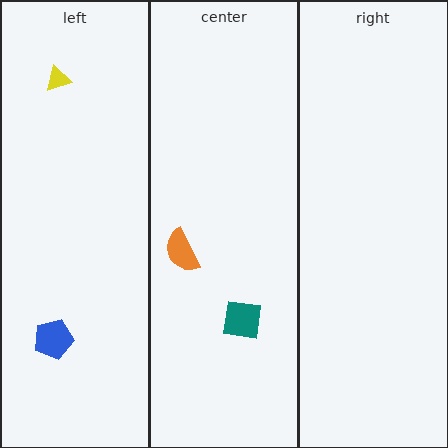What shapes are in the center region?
The teal square, the orange semicircle.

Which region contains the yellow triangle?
The left region.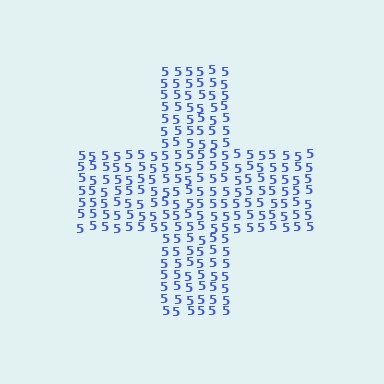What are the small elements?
The small elements are digit 5's.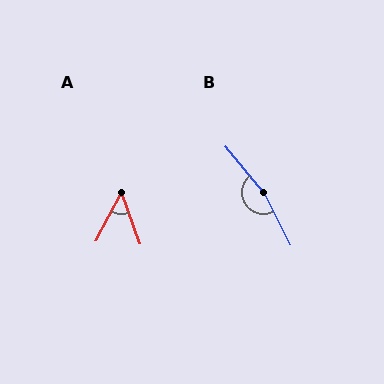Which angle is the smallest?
A, at approximately 47 degrees.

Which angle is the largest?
B, at approximately 168 degrees.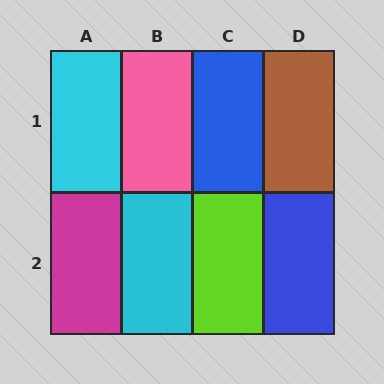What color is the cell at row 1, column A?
Cyan.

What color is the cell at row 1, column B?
Pink.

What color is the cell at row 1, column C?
Blue.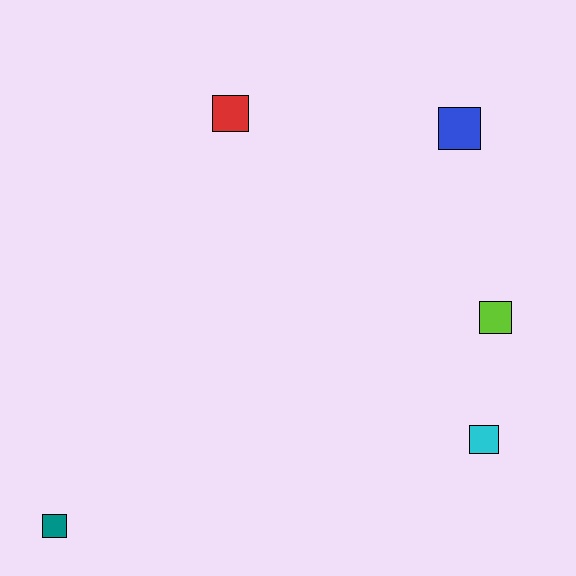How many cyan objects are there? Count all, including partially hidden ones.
There is 1 cyan object.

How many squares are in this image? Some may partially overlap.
There are 5 squares.